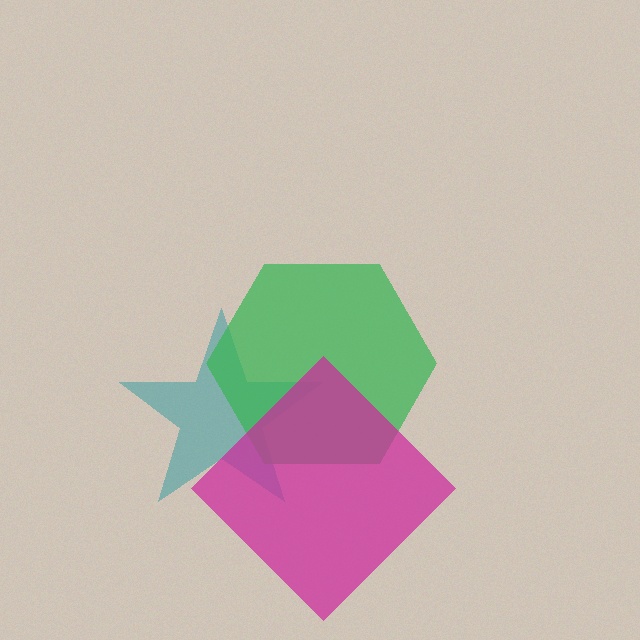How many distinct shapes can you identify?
There are 3 distinct shapes: a teal star, a green hexagon, a magenta diamond.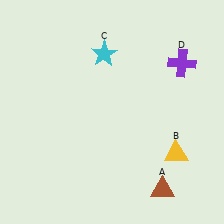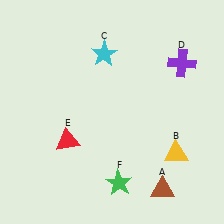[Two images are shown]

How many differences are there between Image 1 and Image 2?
There are 2 differences between the two images.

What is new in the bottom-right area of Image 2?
A green star (F) was added in the bottom-right area of Image 2.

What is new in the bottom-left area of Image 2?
A red triangle (E) was added in the bottom-left area of Image 2.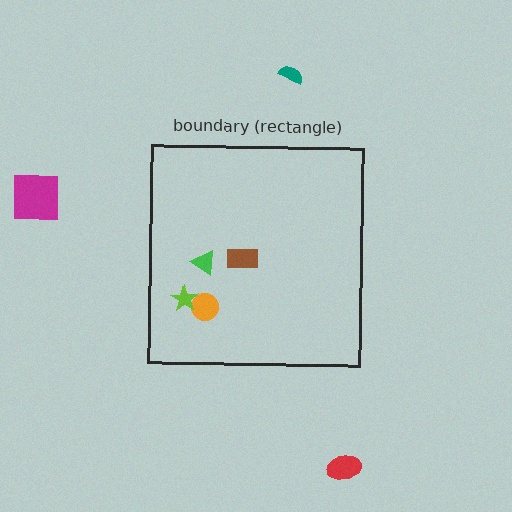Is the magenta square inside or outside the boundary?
Outside.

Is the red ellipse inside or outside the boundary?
Outside.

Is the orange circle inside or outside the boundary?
Inside.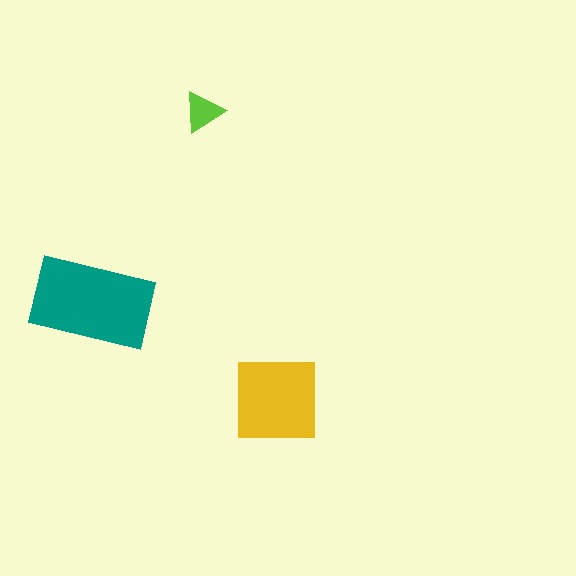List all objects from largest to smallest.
The teal rectangle, the yellow square, the lime triangle.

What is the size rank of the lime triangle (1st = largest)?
3rd.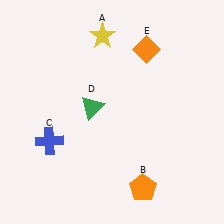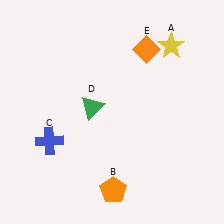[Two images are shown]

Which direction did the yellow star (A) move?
The yellow star (A) moved right.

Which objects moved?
The objects that moved are: the yellow star (A), the orange pentagon (B).